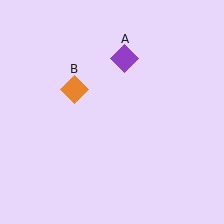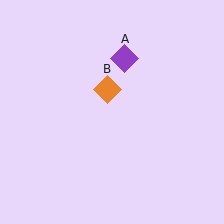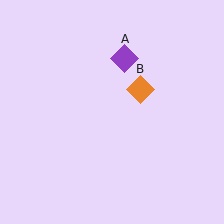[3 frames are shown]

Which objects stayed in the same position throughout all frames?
Purple diamond (object A) remained stationary.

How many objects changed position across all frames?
1 object changed position: orange diamond (object B).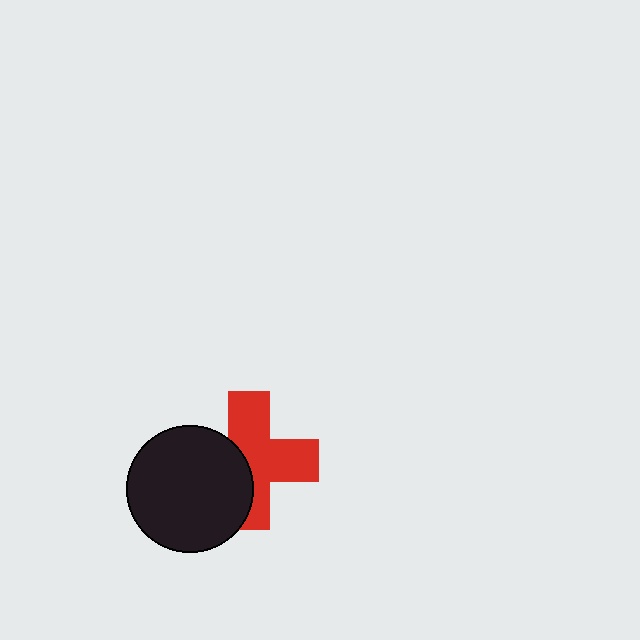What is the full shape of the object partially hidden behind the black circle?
The partially hidden object is a red cross.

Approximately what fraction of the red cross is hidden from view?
Roughly 39% of the red cross is hidden behind the black circle.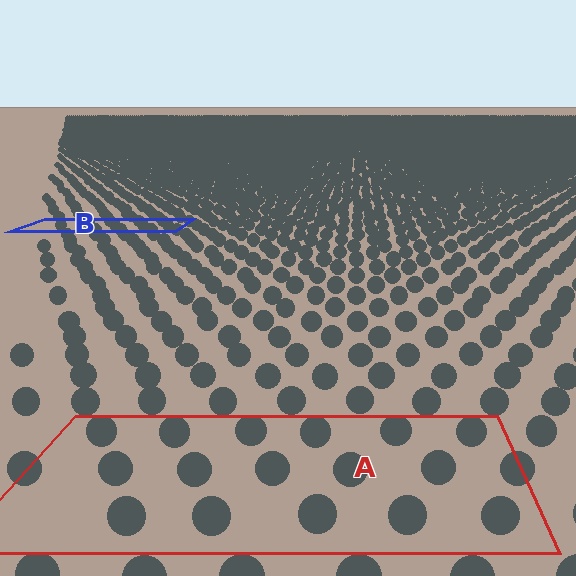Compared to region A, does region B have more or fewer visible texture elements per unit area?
Region B has more texture elements per unit area — they are packed more densely because it is farther away.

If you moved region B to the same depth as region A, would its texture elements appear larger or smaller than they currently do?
They would appear larger. At a closer depth, the same texture elements are projected at a bigger on-screen size.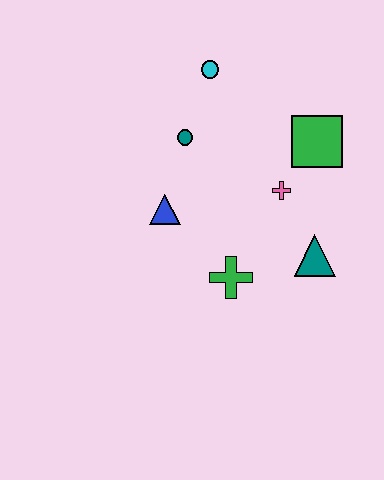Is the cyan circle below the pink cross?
No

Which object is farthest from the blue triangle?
The green square is farthest from the blue triangle.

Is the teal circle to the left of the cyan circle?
Yes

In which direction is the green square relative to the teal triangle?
The green square is above the teal triangle.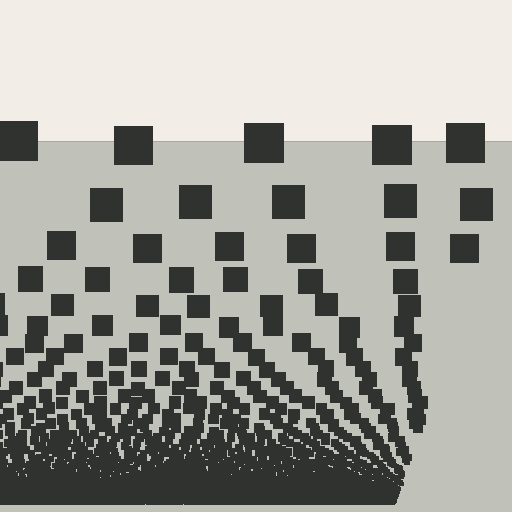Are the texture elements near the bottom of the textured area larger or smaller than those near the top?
Smaller. The gradient is inverted — elements near the bottom are smaller and denser.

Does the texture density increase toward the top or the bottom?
Density increases toward the bottom.